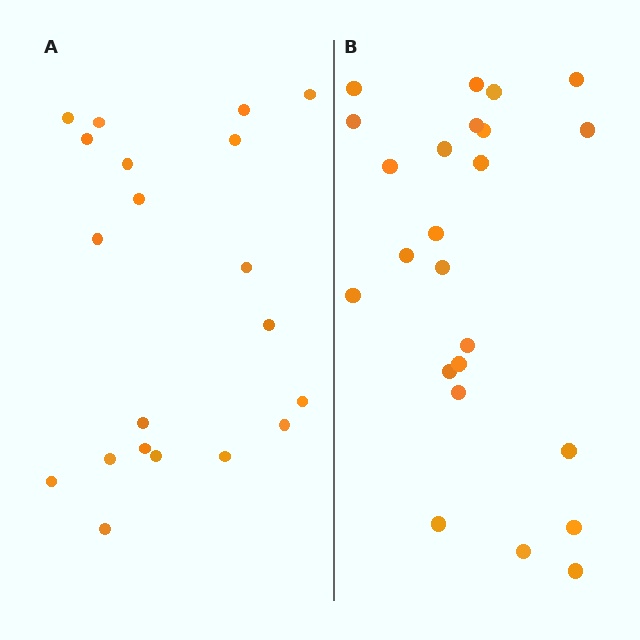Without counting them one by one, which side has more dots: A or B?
Region B (the right region) has more dots.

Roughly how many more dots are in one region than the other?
Region B has about 4 more dots than region A.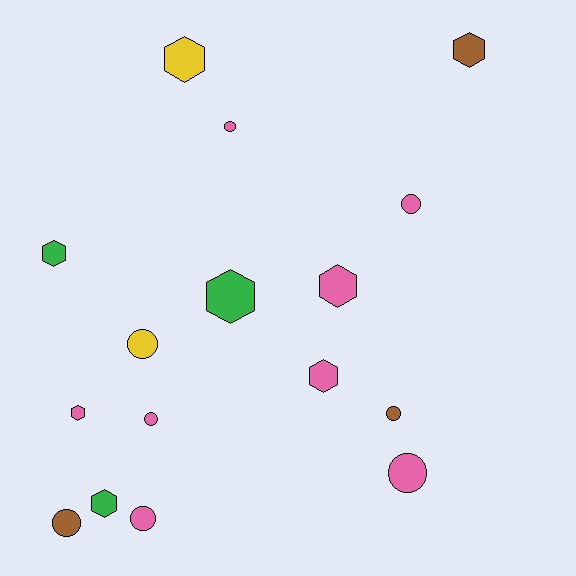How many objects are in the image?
There are 16 objects.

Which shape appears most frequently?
Circle, with 8 objects.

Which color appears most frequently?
Pink, with 8 objects.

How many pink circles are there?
There are 5 pink circles.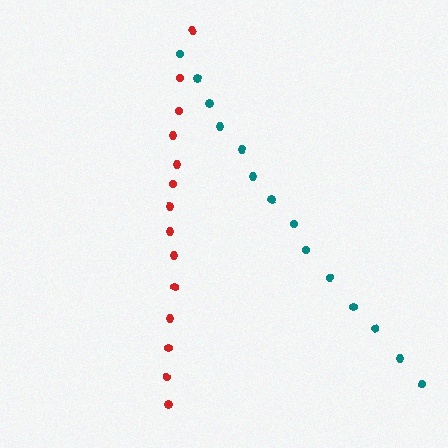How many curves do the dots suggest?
There are 2 distinct paths.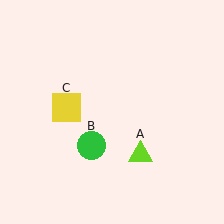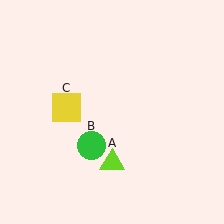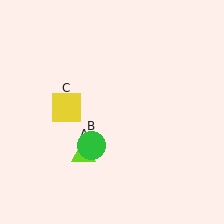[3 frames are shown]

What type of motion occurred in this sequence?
The lime triangle (object A) rotated clockwise around the center of the scene.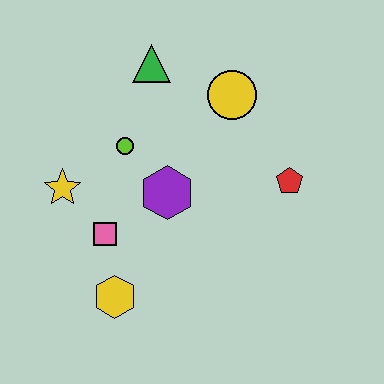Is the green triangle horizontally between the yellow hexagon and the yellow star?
No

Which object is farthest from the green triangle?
The yellow hexagon is farthest from the green triangle.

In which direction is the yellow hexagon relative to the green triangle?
The yellow hexagon is below the green triangle.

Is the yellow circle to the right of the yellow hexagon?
Yes